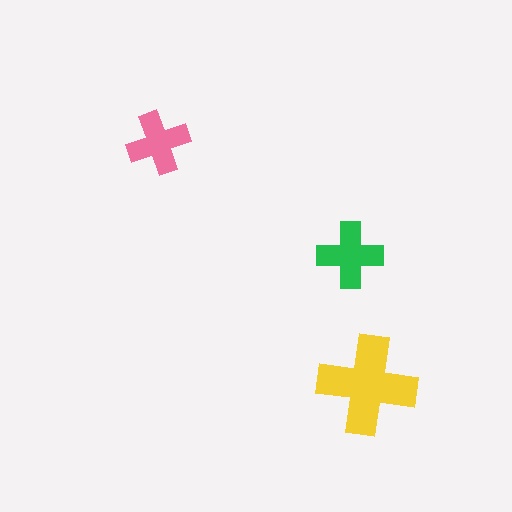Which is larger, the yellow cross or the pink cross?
The yellow one.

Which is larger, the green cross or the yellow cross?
The yellow one.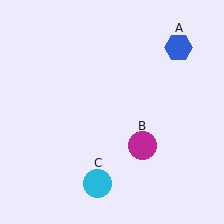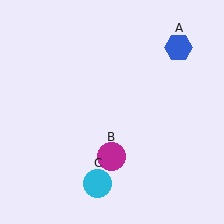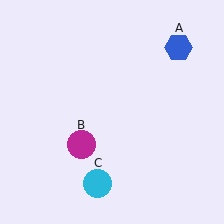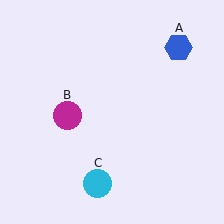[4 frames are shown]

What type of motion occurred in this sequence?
The magenta circle (object B) rotated clockwise around the center of the scene.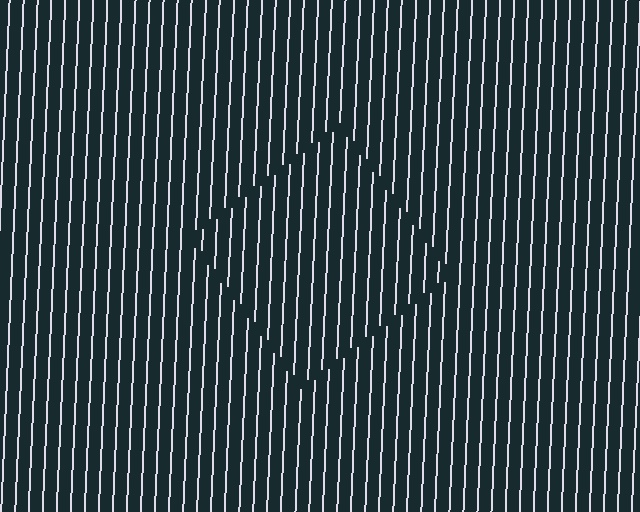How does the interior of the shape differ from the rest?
The interior of the shape contains the same grating, shifted by half a period — the contour is defined by the phase discontinuity where line-ends from the inner and outer gratings abut.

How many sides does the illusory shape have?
4 sides — the line-ends trace a square.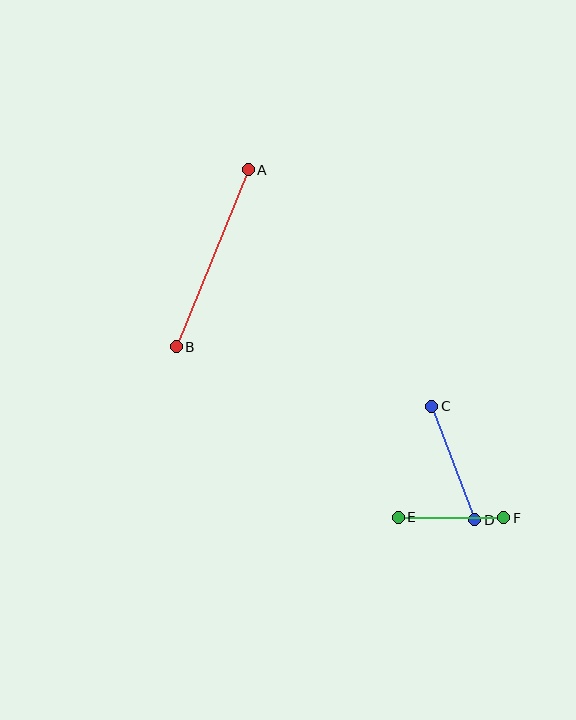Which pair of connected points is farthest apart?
Points A and B are farthest apart.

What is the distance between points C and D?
The distance is approximately 121 pixels.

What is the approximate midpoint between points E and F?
The midpoint is at approximately (451, 517) pixels.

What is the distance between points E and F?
The distance is approximately 106 pixels.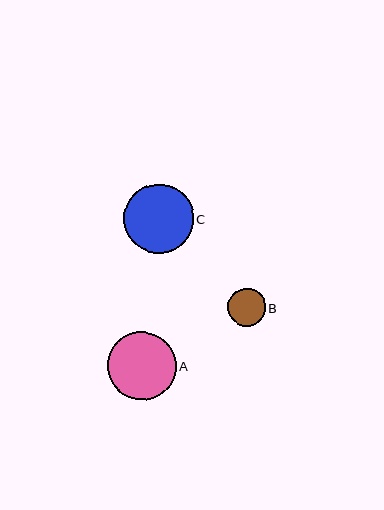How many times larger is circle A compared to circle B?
Circle A is approximately 1.8 times the size of circle B.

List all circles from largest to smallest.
From largest to smallest: C, A, B.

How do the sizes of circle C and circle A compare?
Circle C and circle A are approximately the same size.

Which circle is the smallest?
Circle B is the smallest with a size of approximately 38 pixels.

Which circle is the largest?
Circle C is the largest with a size of approximately 70 pixels.